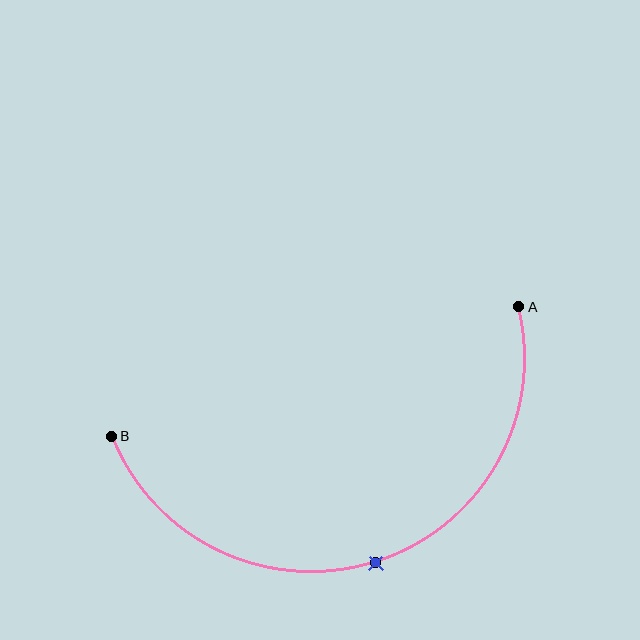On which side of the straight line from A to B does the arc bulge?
The arc bulges below the straight line connecting A and B.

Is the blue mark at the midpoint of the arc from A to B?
Yes. The blue mark lies on the arc at equal arc-length from both A and B — it is the arc midpoint.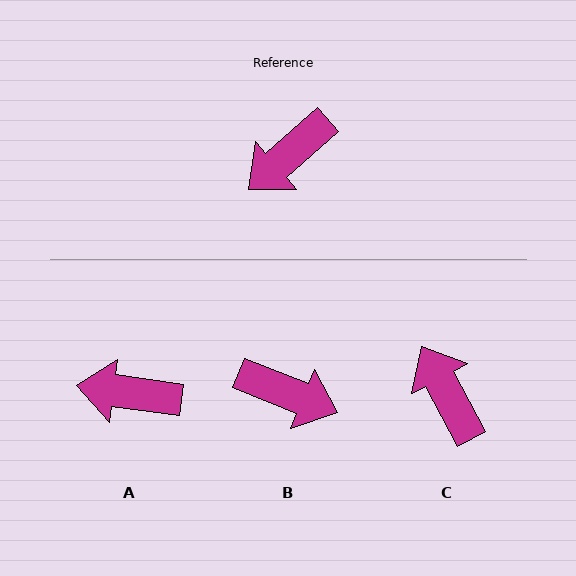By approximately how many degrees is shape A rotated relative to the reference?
Approximately 49 degrees clockwise.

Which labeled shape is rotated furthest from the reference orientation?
B, about 117 degrees away.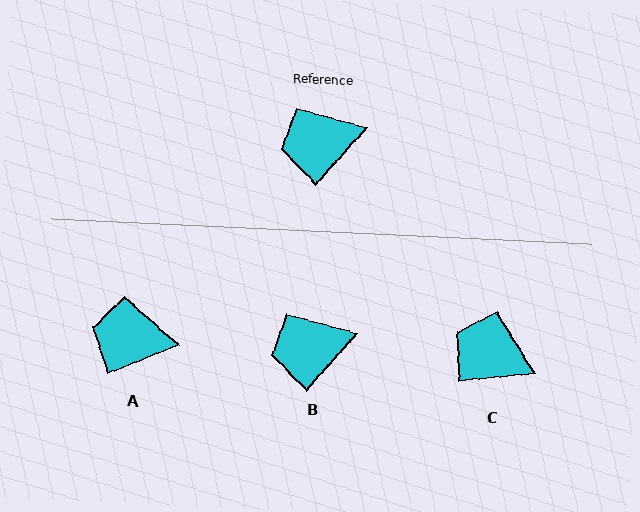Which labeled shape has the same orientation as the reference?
B.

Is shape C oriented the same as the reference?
No, it is off by about 43 degrees.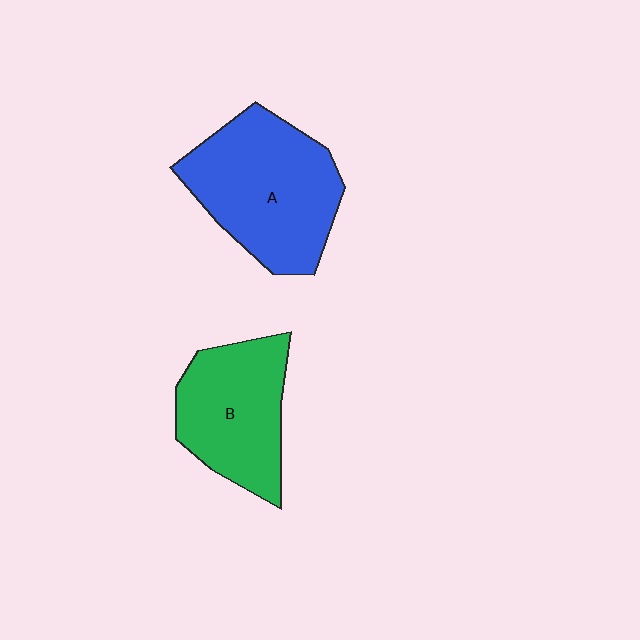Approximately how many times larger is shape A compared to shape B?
Approximately 1.3 times.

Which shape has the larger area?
Shape A (blue).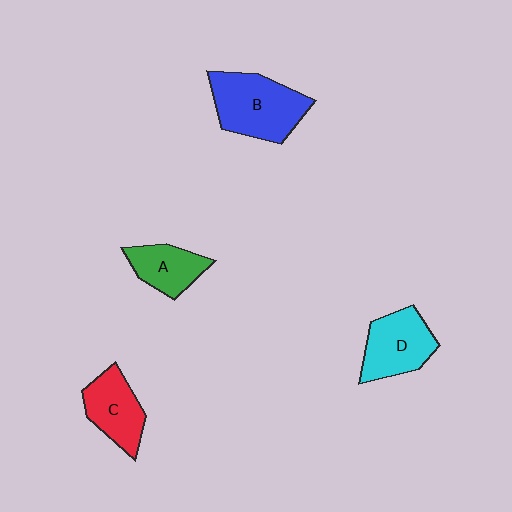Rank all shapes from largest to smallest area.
From largest to smallest: B (blue), D (cyan), C (red), A (green).